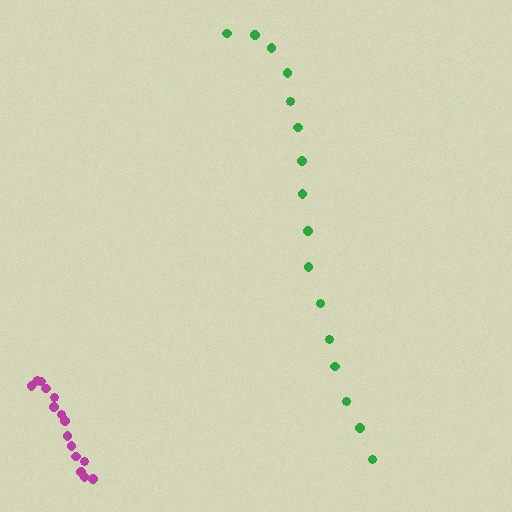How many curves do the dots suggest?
There are 2 distinct paths.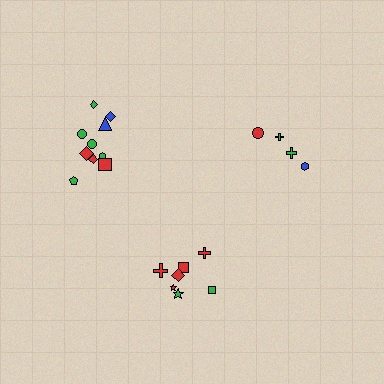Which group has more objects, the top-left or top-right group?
The top-left group.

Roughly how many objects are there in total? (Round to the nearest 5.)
Roughly 20 objects in total.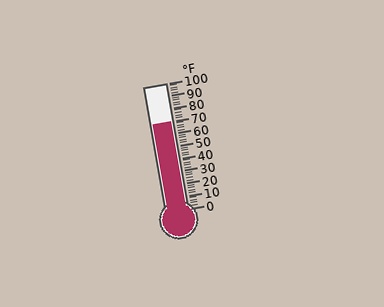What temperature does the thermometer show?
The thermometer shows approximately 70°F.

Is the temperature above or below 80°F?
The temperature is below 80°F.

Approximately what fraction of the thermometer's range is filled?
The thermometer is filled to approximately 70% of its range.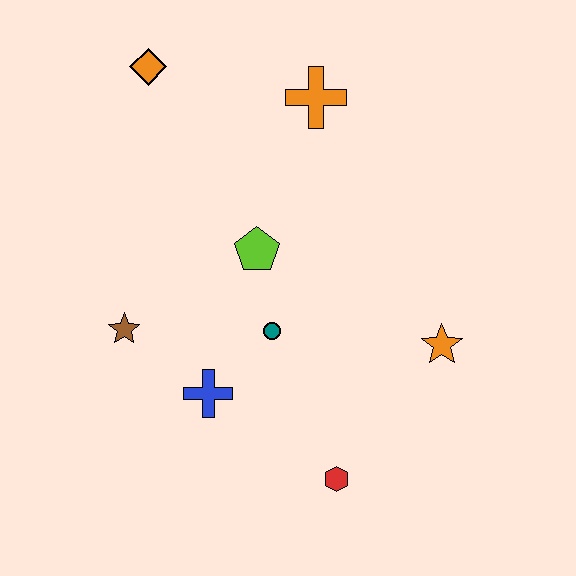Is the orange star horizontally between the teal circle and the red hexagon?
No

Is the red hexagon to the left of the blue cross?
No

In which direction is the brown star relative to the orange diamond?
The brown star is below the orange diamond.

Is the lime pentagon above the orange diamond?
No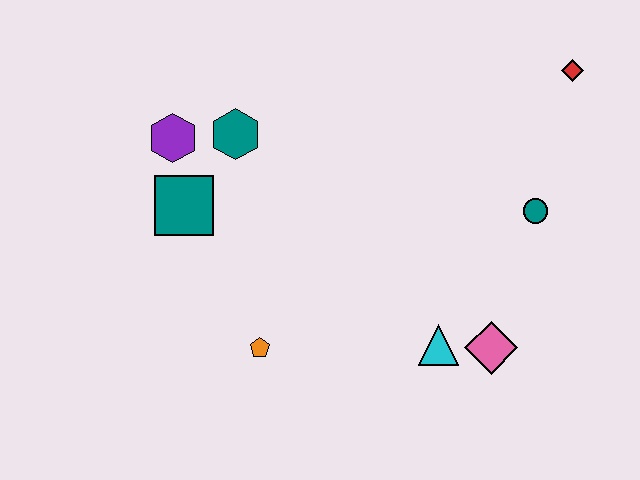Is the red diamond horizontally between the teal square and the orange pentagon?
No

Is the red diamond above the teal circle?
Yes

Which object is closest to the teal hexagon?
The purple hexagon is closest to the teal hexagon.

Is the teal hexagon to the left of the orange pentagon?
Yes